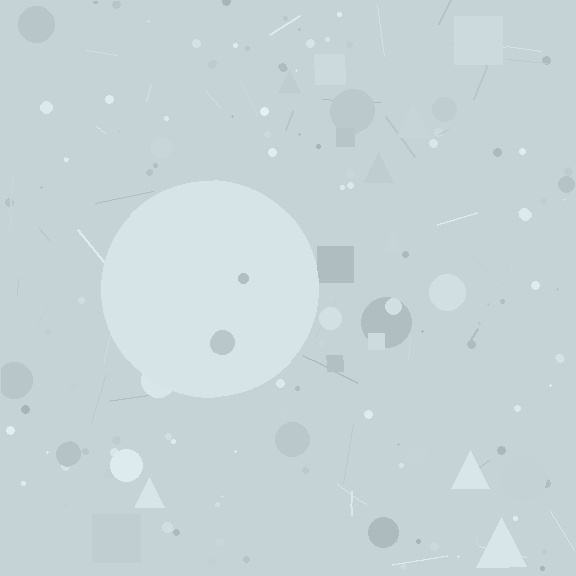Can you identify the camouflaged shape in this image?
The camouflaged shape is a circle.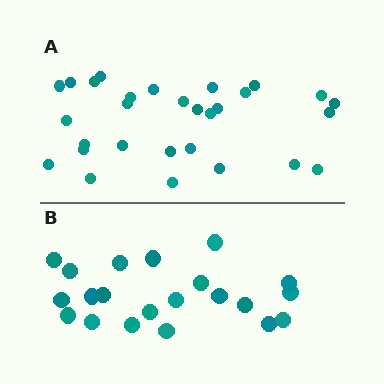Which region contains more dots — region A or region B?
Region A (the top region) has more dots.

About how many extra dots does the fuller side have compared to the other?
Region A has roughly 8 or so more dots than region B.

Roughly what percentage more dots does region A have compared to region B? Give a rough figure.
About 40% more.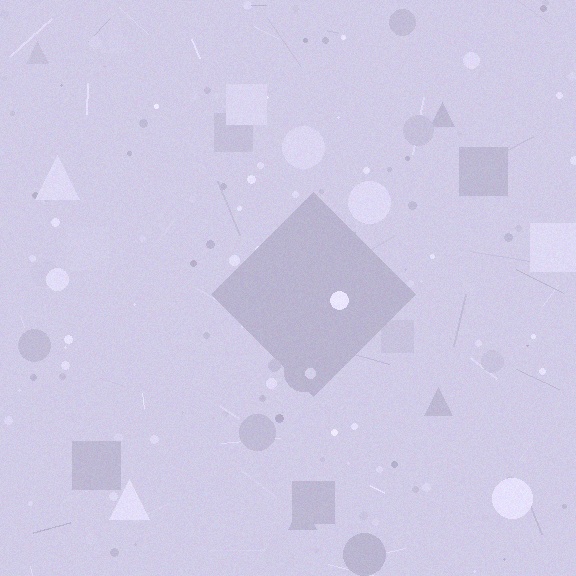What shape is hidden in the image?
A diamond is hidden in the image.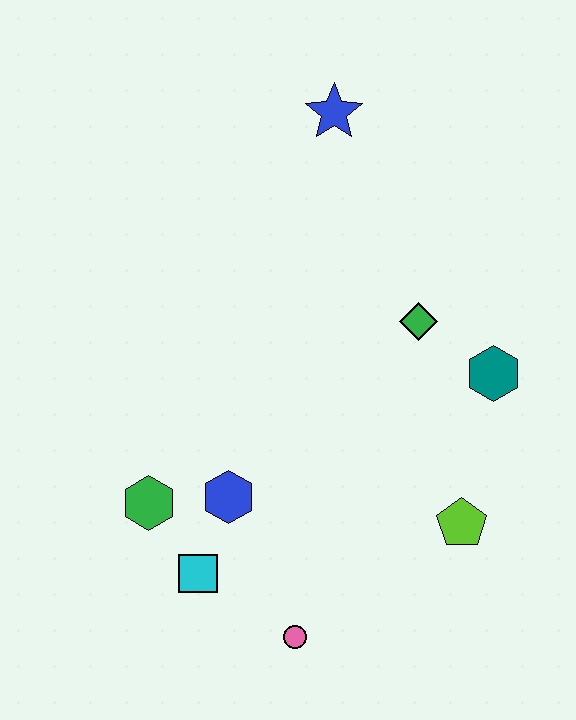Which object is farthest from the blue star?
The pink circle is farthest from the blue star.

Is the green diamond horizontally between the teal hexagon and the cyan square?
Yes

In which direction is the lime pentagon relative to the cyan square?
The lime pentagon is to the right of the cyan square.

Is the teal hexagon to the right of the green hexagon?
Yes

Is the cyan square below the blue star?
Yes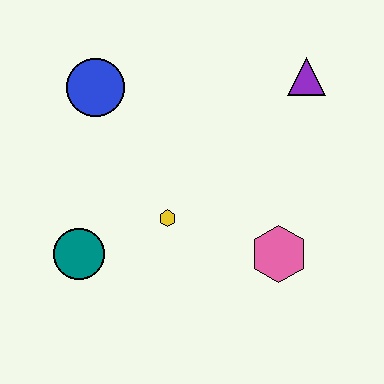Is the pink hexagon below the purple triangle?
Yes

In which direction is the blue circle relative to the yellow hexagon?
The blue circle is above the yellow hexagon.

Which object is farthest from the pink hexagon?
The blue circle is farthest from the pink hexagon.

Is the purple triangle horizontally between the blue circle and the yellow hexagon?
No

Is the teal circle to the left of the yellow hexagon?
Yes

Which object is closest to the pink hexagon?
The yellow hexagon is closest to the pink hexagon.